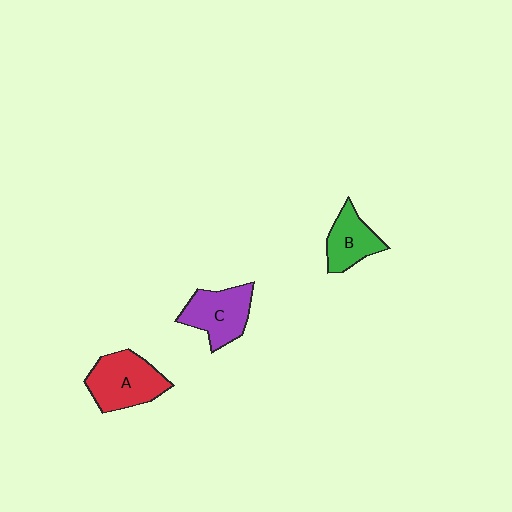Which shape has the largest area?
Shape A (red).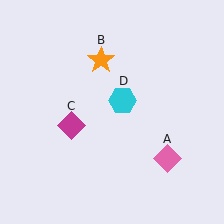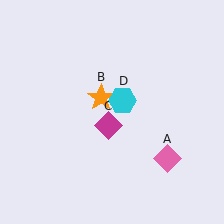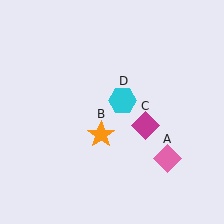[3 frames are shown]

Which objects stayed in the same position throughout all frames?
Pink diamond (object A) and cyan hexagon (object D) remained stationary.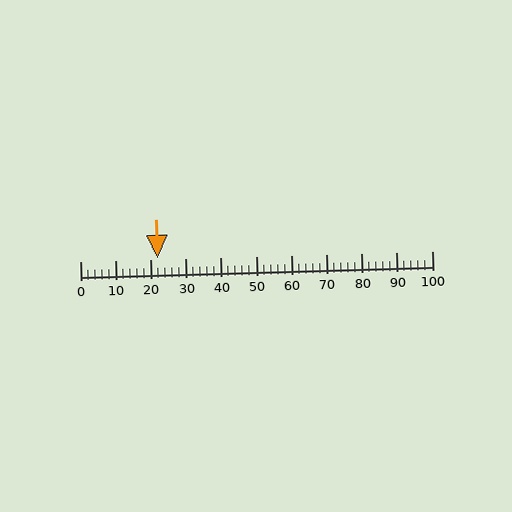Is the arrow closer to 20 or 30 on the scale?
The arrow is closer to 20.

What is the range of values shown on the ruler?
The ruler shows values from 0 to 100.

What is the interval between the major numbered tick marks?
The major tick marks are spaced 10 units apart.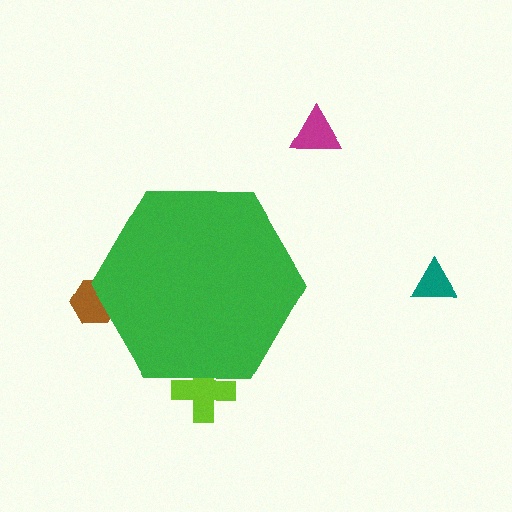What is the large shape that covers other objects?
A green hexagon.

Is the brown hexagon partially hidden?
Yes, the brown hexagon is partially hidden behind the green hexagon.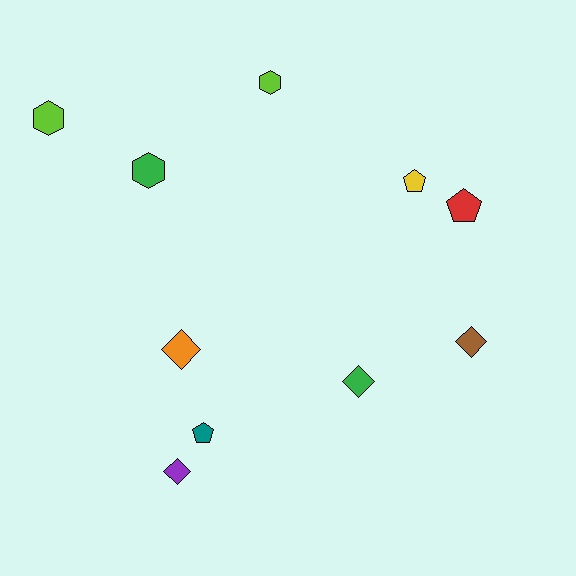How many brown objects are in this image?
There is 1 brown object.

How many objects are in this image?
There are 10 objects.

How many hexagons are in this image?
There are 3 hexagons.